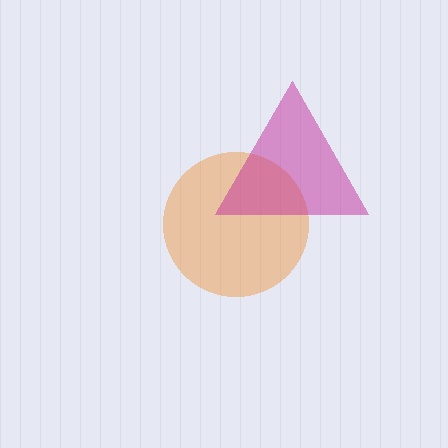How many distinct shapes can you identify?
There are 2 distinct shapes: an orange circle, a magenta triangle.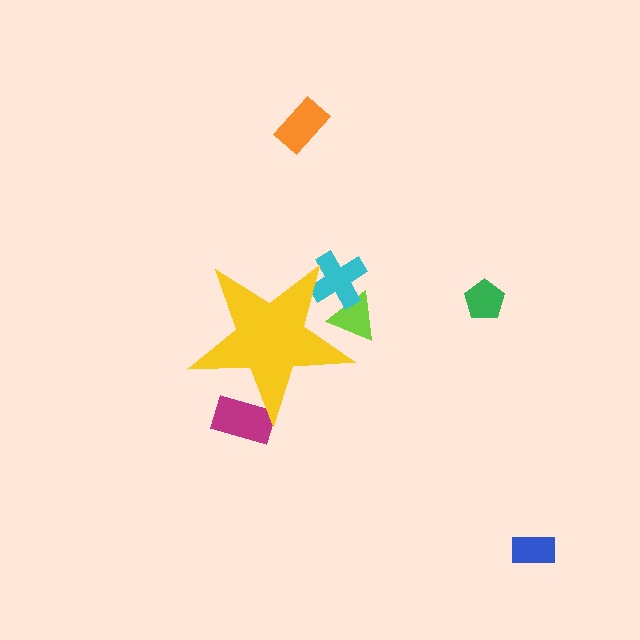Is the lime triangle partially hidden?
Yes, the lime triangle is partially hidden behind the yellow star.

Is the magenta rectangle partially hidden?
Yes, the magenta rectangle is partially hidden behind the yellow star.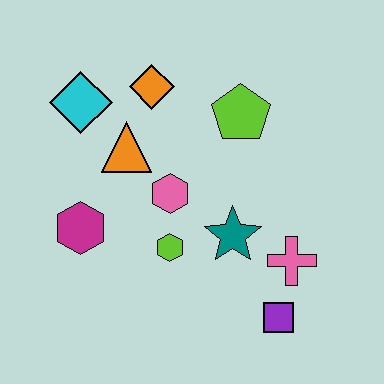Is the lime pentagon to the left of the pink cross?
Yes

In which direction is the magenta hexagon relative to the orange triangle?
The magenta hexagon is below the orange triangle.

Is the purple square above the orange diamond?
No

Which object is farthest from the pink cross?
The cyan diamond is farthest from the pink cross.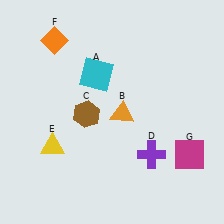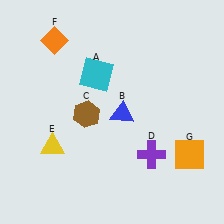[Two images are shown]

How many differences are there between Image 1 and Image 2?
There are 2 differences between the two images.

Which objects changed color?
B changed from orange to blue. G changed from magenta to orange.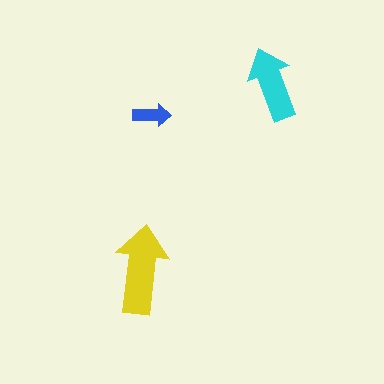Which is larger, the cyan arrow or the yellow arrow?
The yellow one.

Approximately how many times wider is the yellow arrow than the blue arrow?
About 2.5 times wider.